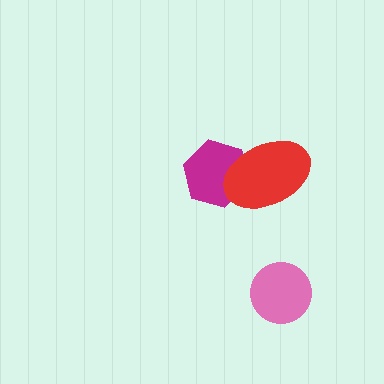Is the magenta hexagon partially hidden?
Yes, it is partially covered by another shape.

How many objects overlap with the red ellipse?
1 object overlaps with the red ellipse.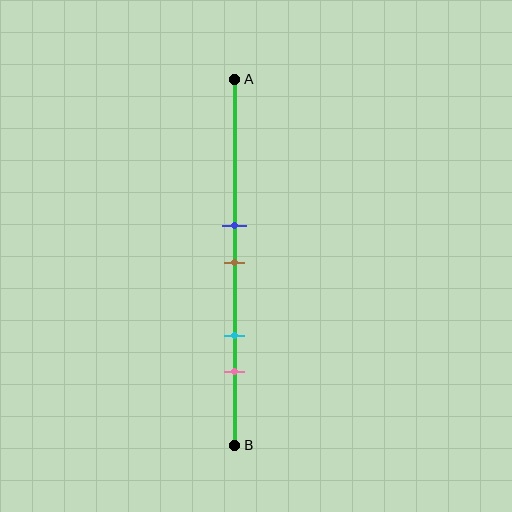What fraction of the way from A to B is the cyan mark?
The cyan mark is approximately 70% (0.7) of the way from A to B.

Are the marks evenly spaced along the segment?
No, the marks are not evenly spaced.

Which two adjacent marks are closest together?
The blue and brown marks are the closest adjacent pair.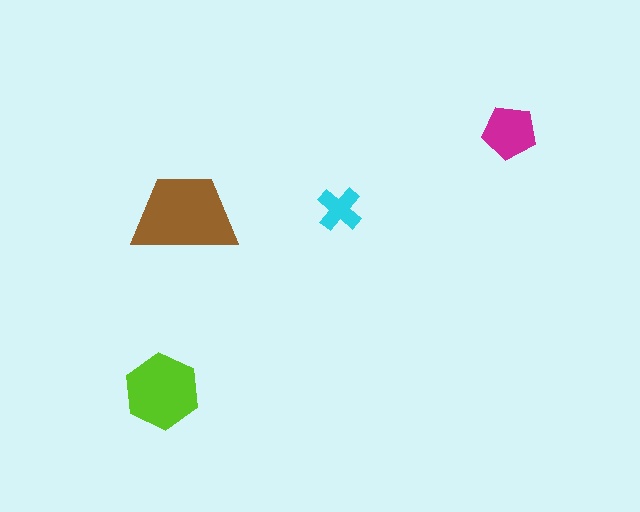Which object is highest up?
The magenta pentagon is topmost.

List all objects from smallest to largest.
The cyan cross, the magenta pentagon, the lime hexagon, the brown trapezoid.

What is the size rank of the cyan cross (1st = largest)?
4th.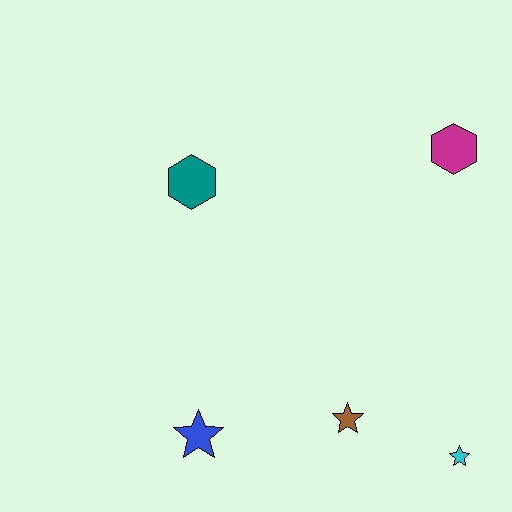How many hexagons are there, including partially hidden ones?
There are 2 hexagons.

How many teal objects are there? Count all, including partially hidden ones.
There is 1 teal object.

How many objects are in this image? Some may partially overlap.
There are 5 objects.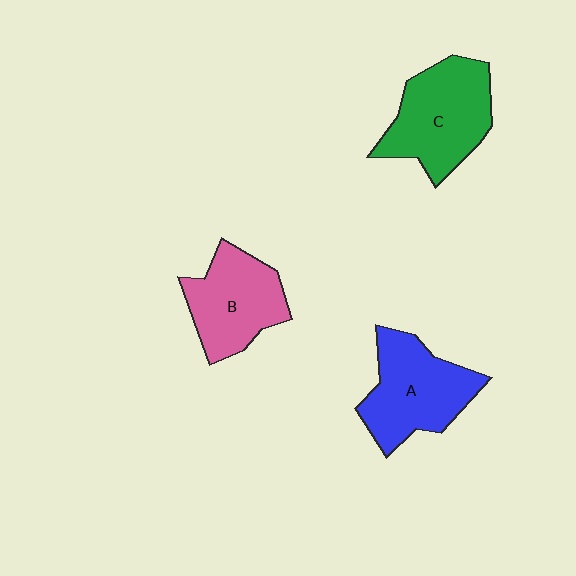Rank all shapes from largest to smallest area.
From largest to smallest: C (green), A (blue), B (pink).